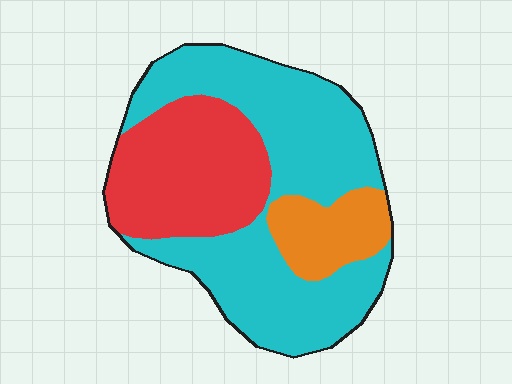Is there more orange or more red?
Red.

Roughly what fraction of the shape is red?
Red takes up between a quarter and a half of the shape.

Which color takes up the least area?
Orange, at roughly 15%.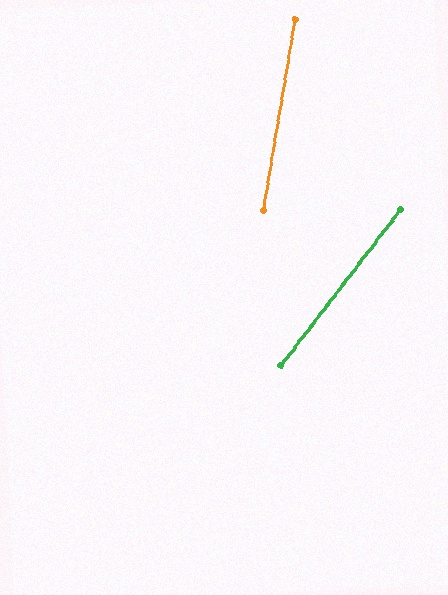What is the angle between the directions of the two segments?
Approximately 28 degrees.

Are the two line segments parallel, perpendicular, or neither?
Neither parallel nor perpendicular — they differ by about 28°.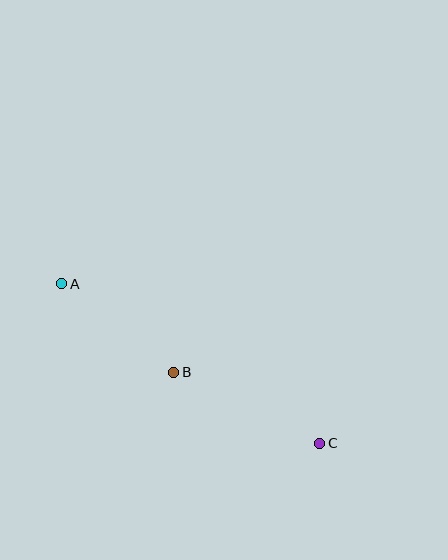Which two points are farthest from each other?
Points A and C are farthest from each other.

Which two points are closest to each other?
Points A and B are closest to each other.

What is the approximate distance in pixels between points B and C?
The distance between B and C is approximately 163 pixels.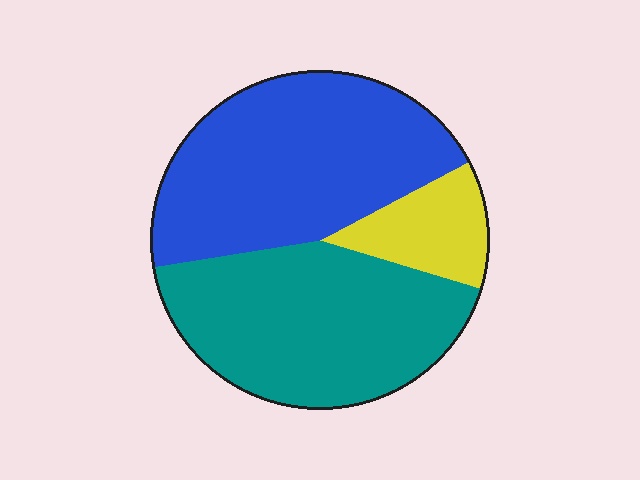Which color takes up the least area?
Yellow, at roughly 10%.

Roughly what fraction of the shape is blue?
Blue takes up between a quarter and a half of the shape.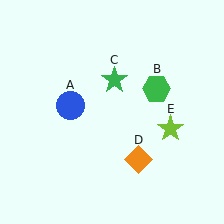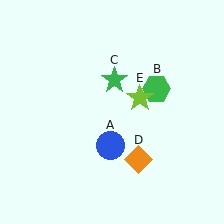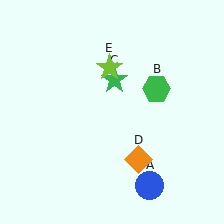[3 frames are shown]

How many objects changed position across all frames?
2 objects changed position: blue circle (object A), lime star (object E).